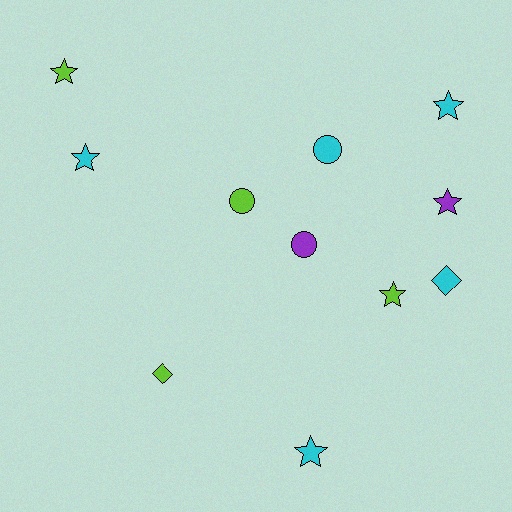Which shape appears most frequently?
Star, with 6 objects.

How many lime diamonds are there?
There is 1 lime diamond.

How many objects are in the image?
There are 11 objects.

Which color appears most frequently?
Cyan, with 5 objects.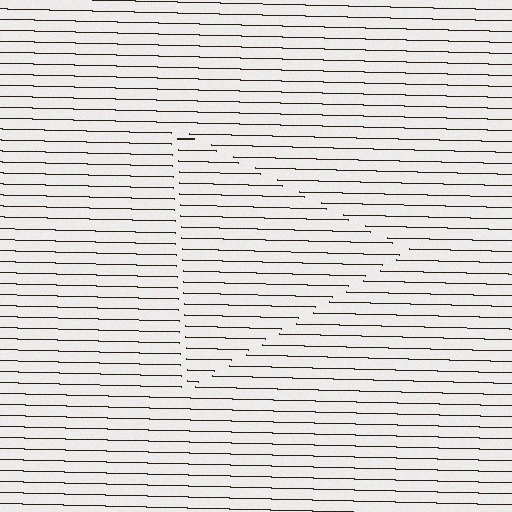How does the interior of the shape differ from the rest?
The interior of the shape contains the same grating, shifted by half a period — the contour is defined by the phase discontinuity where line-ends from the inner and outer gratings abut.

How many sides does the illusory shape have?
3 sides — the line-ends trace a triangle.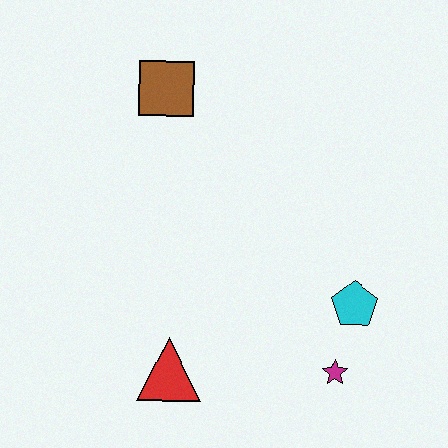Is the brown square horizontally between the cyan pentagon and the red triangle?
No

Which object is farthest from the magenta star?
The brown square is farthest from the magenta star.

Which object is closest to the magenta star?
The cyan pentagon is closest to the magenta star.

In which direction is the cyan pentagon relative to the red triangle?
The cyan pentagon is to the right of the red triangle.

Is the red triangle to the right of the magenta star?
No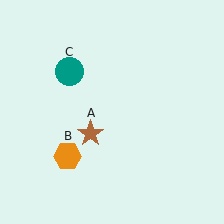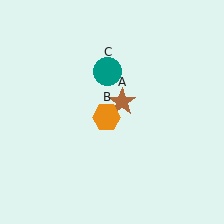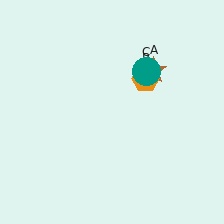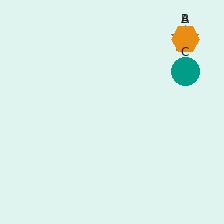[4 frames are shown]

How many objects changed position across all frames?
3 objects changed position: brown star (object A), orange hexagon (object B), teal circle (object C).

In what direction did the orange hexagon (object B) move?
The orange hexagon (object B) moved up and to the right.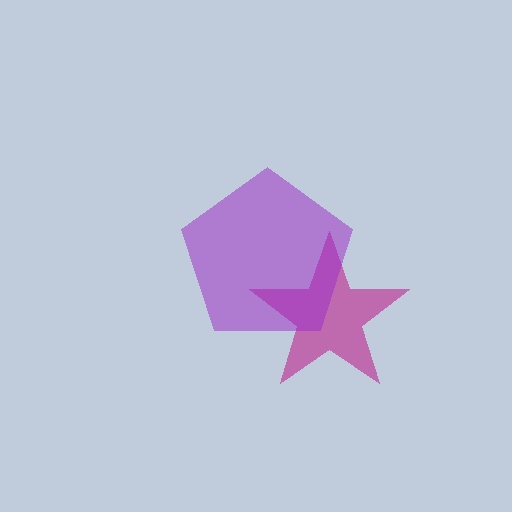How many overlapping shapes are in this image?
There are 2 overlapping shapes in the image.